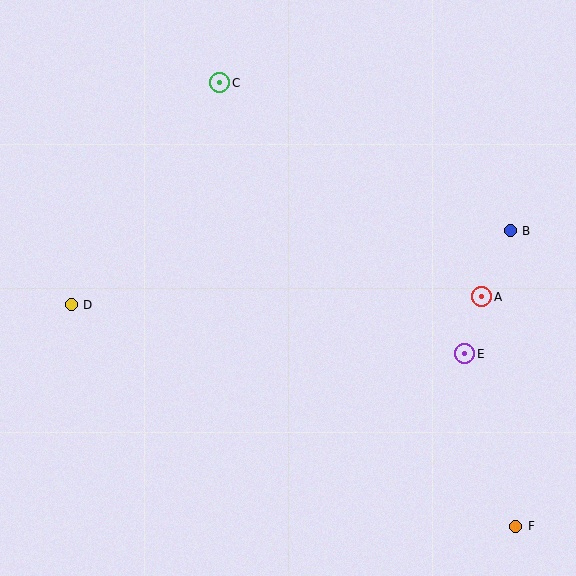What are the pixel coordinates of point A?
Point A is at (482, 297).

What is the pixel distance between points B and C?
The distance between B and C is 326 pixels.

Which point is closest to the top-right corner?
Point B is closest to the top-right corner.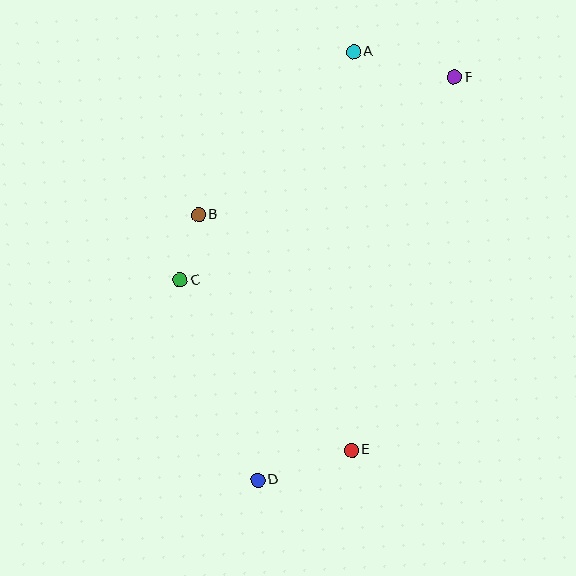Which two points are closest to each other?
Points B and C are closest to each other.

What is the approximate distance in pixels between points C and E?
The distance between C and E is approximately 241 pixels.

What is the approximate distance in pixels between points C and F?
The distance between C and F is approximately 341 pixels.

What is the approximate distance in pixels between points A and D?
The distance between A and D is approximately 439 pixels.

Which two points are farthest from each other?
Points D and F are farthest from each other.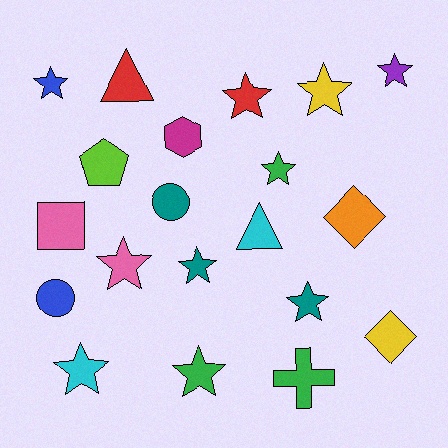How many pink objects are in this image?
There are 2 pink objects.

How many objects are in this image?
There are 20 objects.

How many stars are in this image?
There are 10 stars.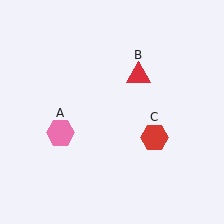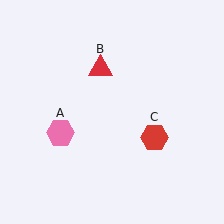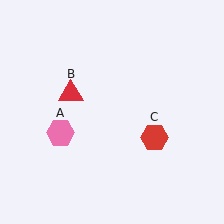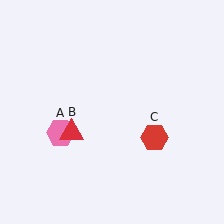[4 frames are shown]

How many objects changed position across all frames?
1 object changed position: red triangle (object B).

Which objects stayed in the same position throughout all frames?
Pink hexagon (object A) and red hexagon (object C) remained stationary.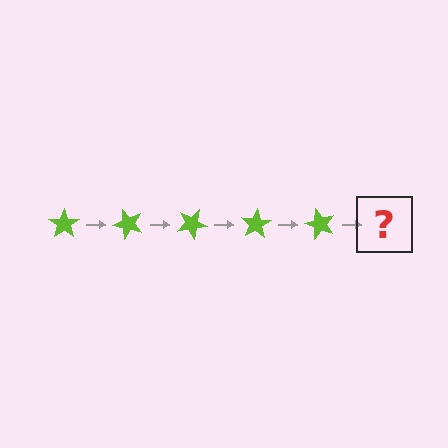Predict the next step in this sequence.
The next step is a lime star rotated 250 degrees.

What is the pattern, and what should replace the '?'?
The pattern is that the star rotates 50 degrees each step. The '?' should be a lime star rotated 250 degrees.